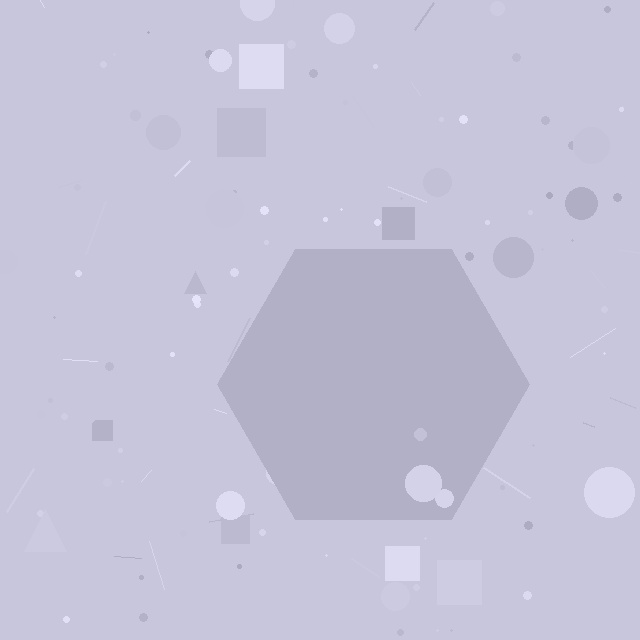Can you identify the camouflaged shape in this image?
The camouflaged shape is a hexagon.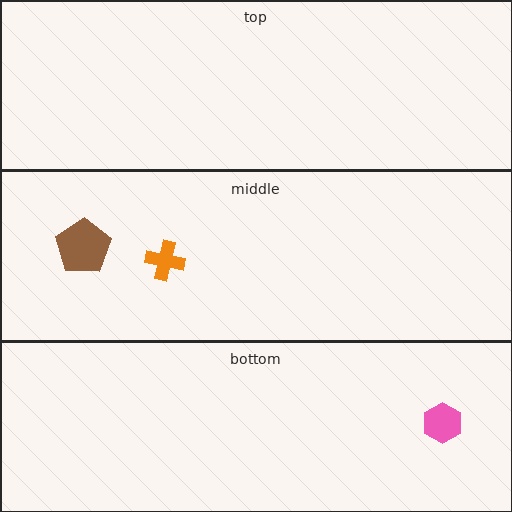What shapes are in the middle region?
The brown pentagon, the orange cross.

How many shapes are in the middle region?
2.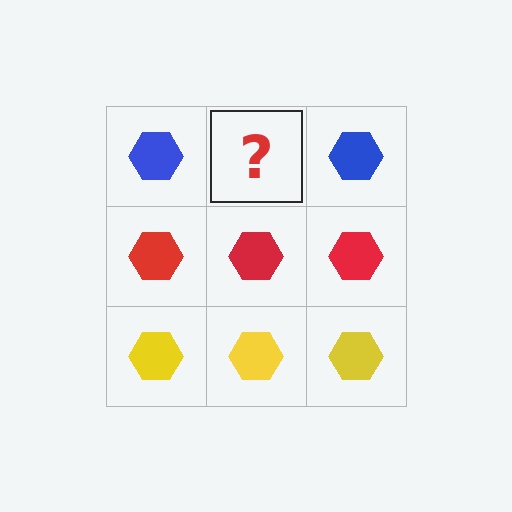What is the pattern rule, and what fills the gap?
The rule is that each row has a consistent color. The gap should be filled with a blue hexagon.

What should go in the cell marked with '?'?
The missing cell should contain a blue hexagon.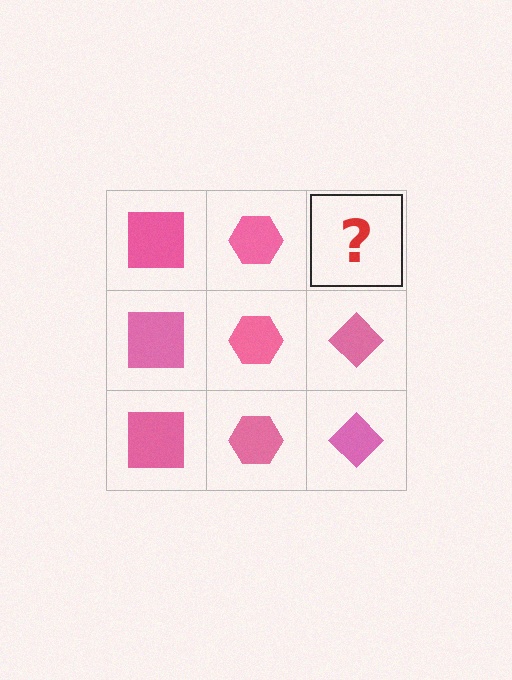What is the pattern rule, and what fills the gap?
The rule is that each column has a consistent shape. The gap should be filled with a pink diamond.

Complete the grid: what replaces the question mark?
The question mark should be replaced with a pink diamond.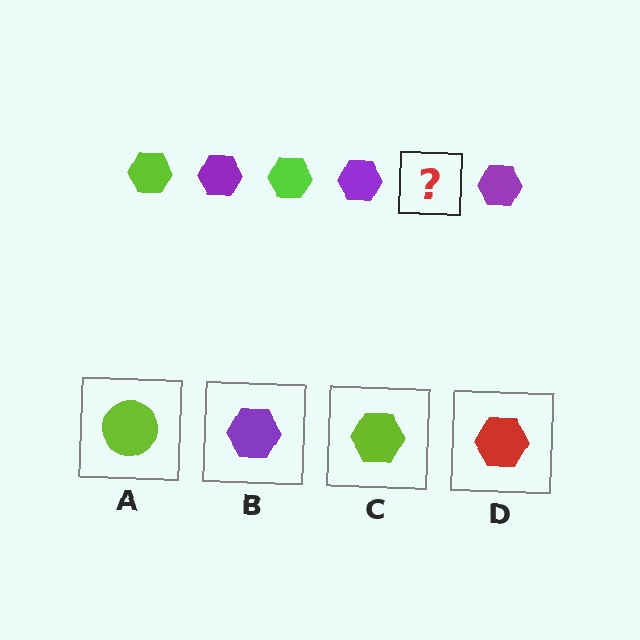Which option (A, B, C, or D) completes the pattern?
C.